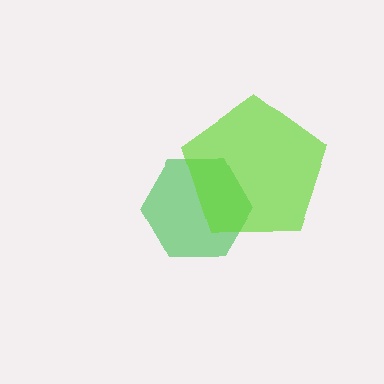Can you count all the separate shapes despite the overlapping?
Yes, there are 2 separate shapes.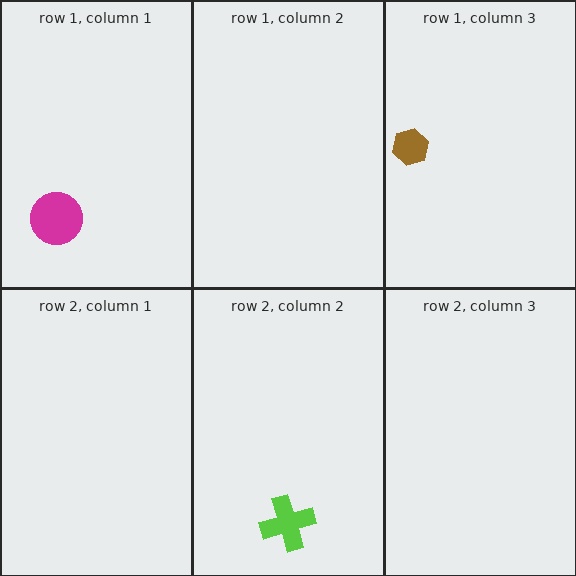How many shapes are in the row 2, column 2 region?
1.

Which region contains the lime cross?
The row 2, column 2 region.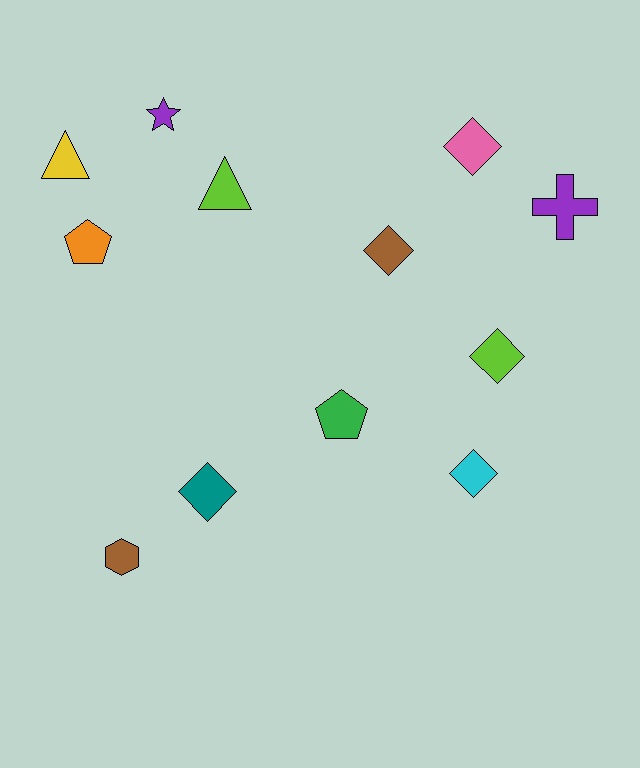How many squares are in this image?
There are no squares.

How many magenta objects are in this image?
There are no magenta objects.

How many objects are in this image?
There are 12 objects.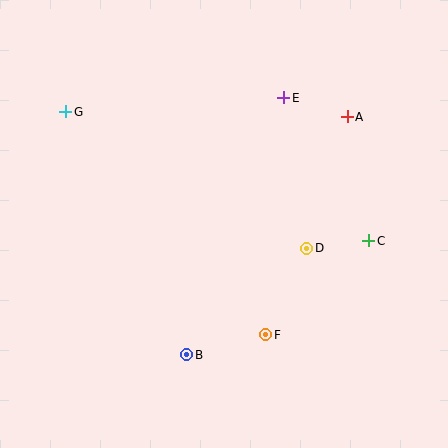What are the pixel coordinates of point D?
Point D is at (307, 248).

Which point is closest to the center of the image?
Point D at (307, 248) is closest to the center.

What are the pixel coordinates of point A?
Point A is at (347, 117).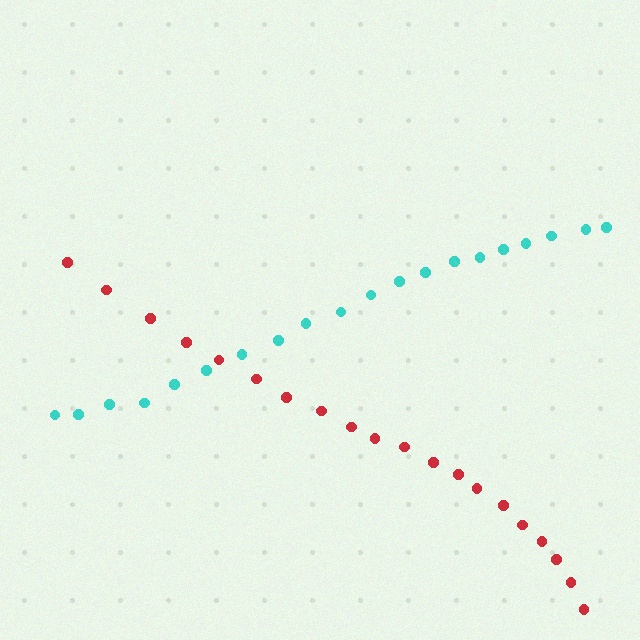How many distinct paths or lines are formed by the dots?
There are 2 distinct paths.